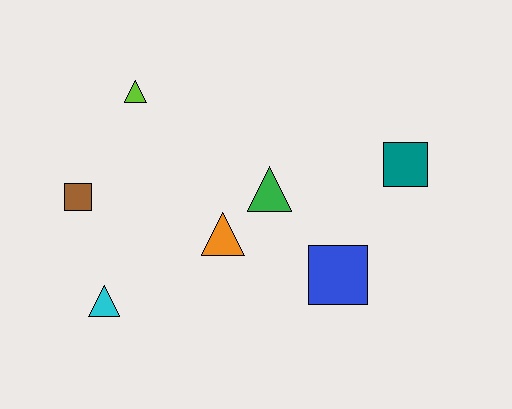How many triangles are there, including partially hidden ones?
There are 4 triangles.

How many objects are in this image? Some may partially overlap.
There are 7 objects.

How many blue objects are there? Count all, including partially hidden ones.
There is 1 blue object.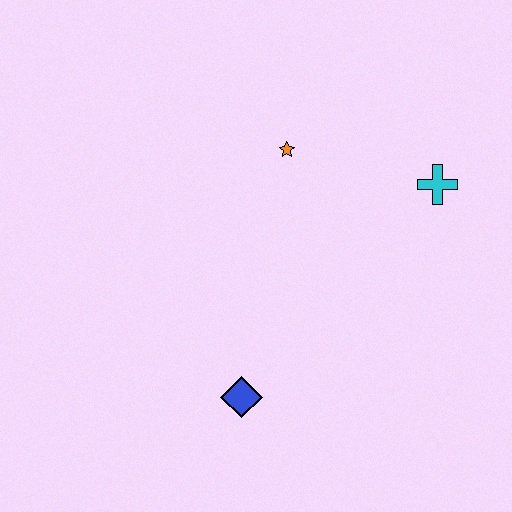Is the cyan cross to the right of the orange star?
Yes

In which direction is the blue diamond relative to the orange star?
The blue diamond is below the orange star.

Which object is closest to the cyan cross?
The orange star is closest to the cyan cross.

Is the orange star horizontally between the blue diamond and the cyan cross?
Yes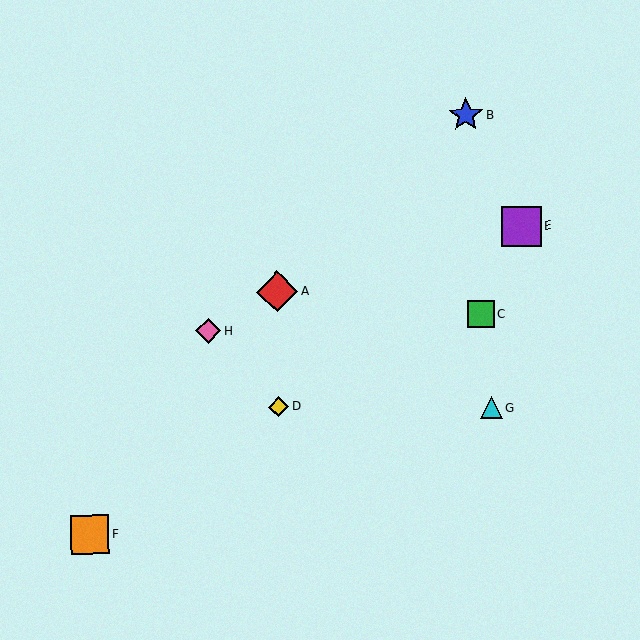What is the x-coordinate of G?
Object G is at x≈491.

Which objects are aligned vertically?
Objects A, D are aligned vertically.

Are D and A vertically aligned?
Yes, both are at x≈278.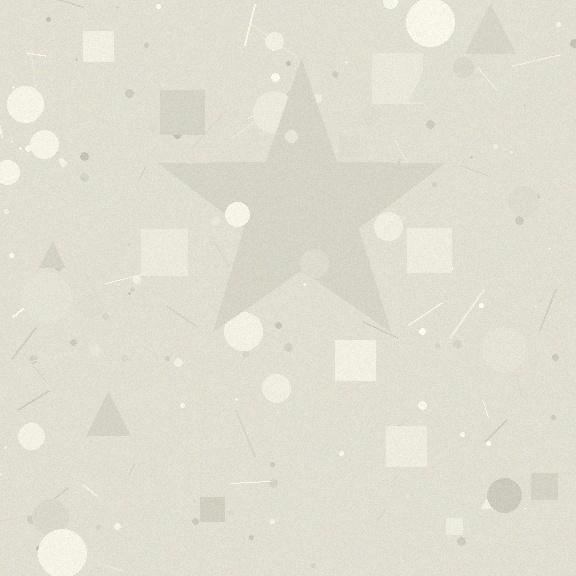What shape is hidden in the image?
A star is hidden in the image.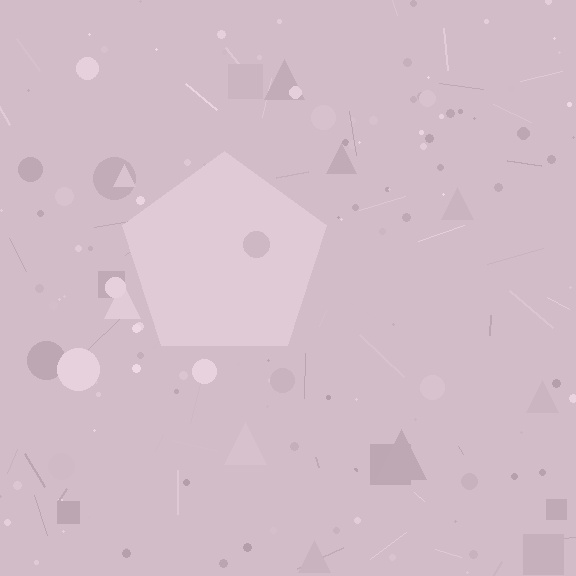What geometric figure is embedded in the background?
A pentagon is embedded in the background.